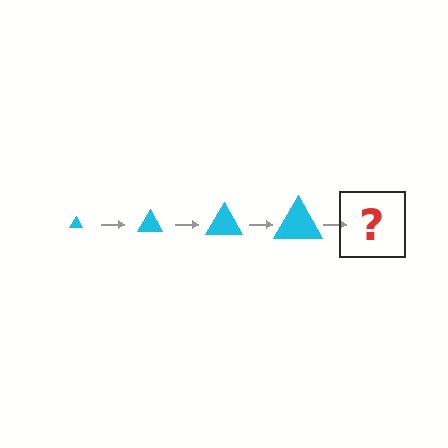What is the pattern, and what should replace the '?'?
The pattern is that the triangle gets progressively larger each step. The '?' should be a cyan triangle, larger than the previous one.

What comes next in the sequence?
The next element should be a cyan triangle, larger than the previous one.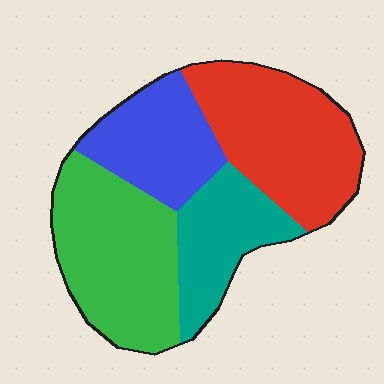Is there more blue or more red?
Red.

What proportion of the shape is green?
Green takes up about one third (1/3) of the shape.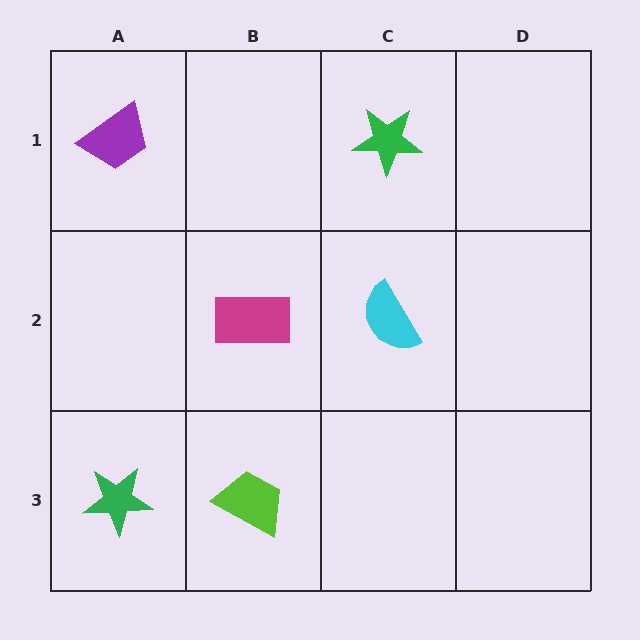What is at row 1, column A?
A purple trapezoid.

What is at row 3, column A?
A green star.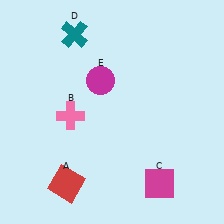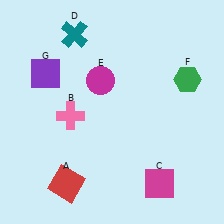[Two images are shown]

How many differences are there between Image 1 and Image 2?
There are 2 differences between the two images.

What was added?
A green hexagon (F), a purple square (G) were added in Image 2.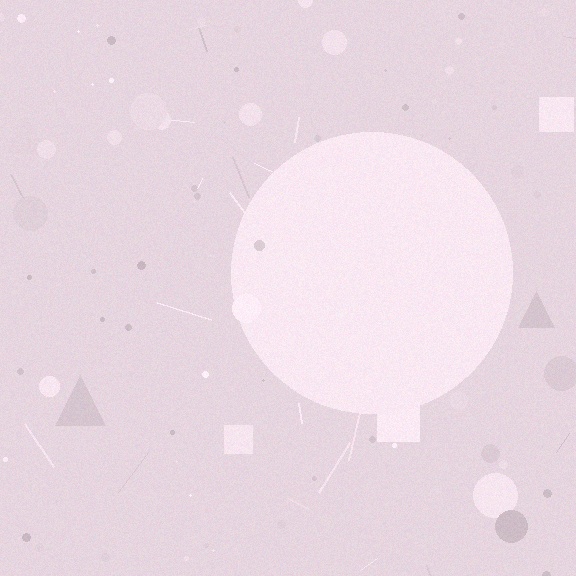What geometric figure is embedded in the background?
A circle is embedded in the background.